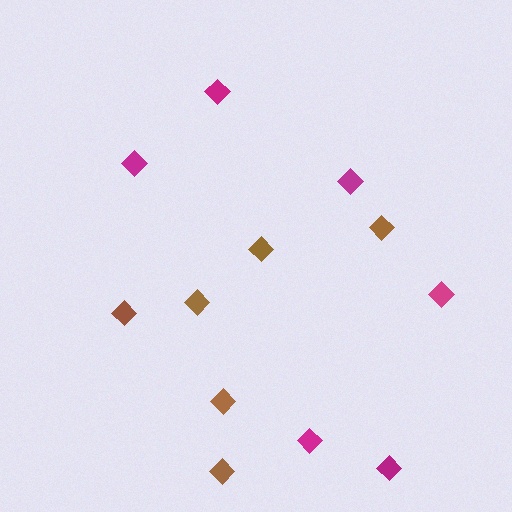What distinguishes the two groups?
There are 2 groups: one group of brown diamonds (6) and one group of magenta diamonds (6).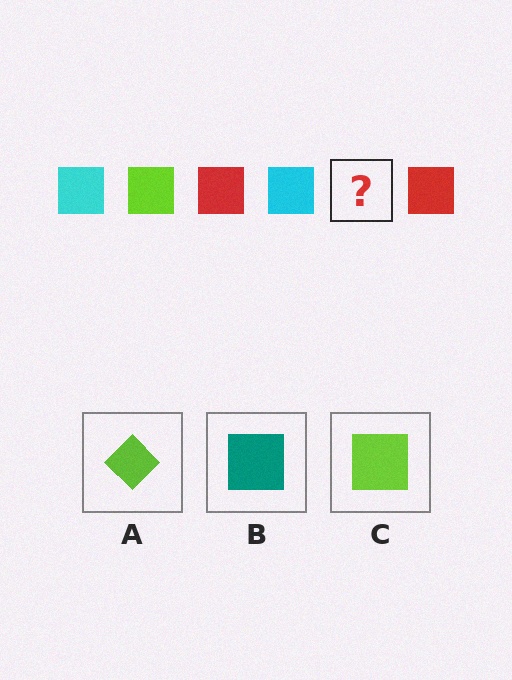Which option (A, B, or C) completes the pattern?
C.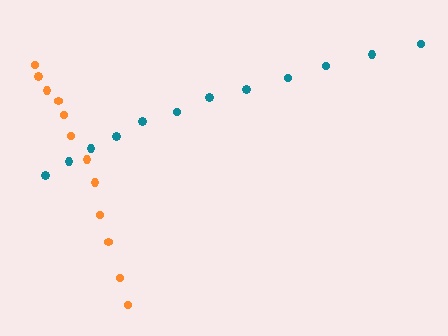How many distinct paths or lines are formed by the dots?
There are 2 distinct paths.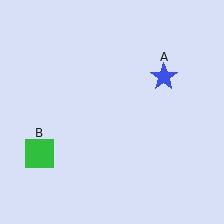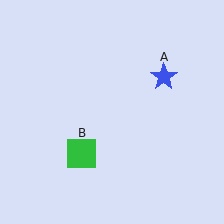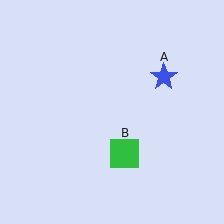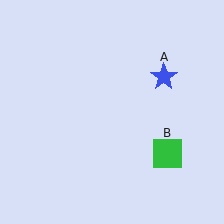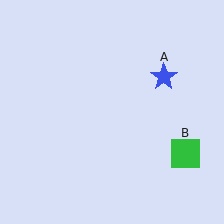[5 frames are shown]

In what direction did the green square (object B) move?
The green square (object B) moved right.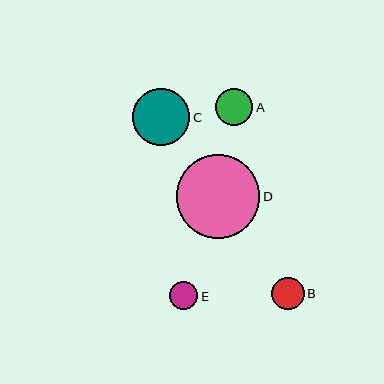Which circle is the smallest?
Circle E is the smallest with a size of approximately 28 pixels.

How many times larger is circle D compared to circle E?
Circle D is approximately 2.9 times the size of circle E.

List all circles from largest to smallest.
From largest to smallest: D, C, A, B, E.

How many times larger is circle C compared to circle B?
Circle C is approximately 1.8 times the size of circle B.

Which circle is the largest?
Circle D is the largest with a size of approximately 83 pixels.